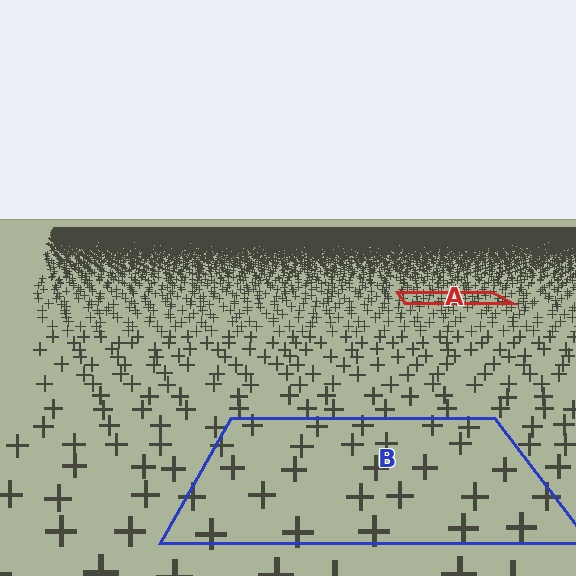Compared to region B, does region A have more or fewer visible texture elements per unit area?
Region A has more texture elements per unit area — they are packed more densely because it is farther away.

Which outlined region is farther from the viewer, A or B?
Region A is farther from the viewer — the texture elements inside it appear smaller and more densely packed.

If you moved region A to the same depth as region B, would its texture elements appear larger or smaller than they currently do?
They would appear larger. At a closer depth, the same texture elements are projected at a bigger on-screen size.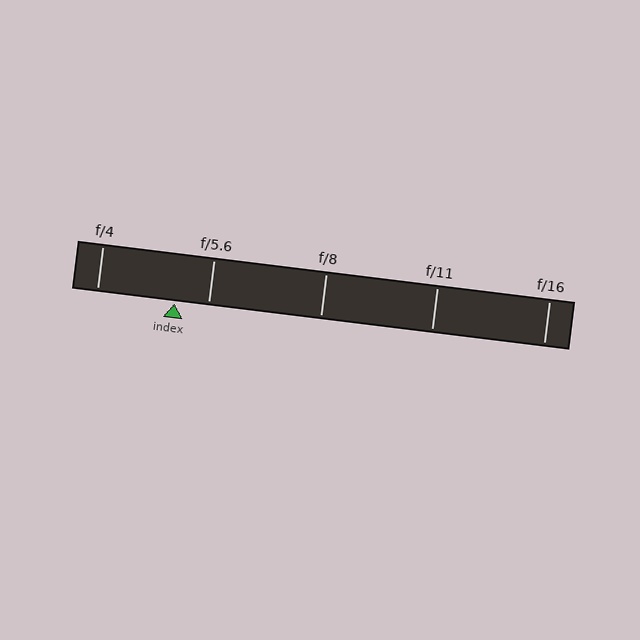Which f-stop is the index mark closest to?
The index mark is closest to f/5.6.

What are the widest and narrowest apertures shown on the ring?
The widest aperture shown is f/4 and the narrowest is f/16.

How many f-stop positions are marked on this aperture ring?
There are 5 f-stop positions marked.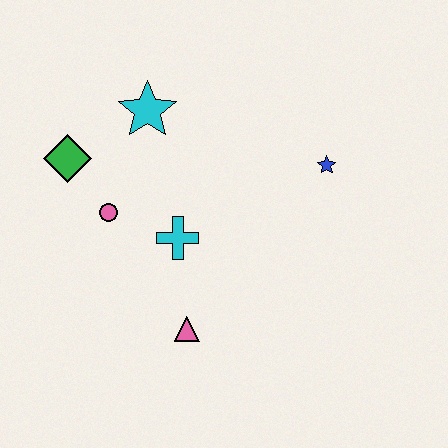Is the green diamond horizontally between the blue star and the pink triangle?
No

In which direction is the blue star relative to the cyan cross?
The blue star is to the right of the cyan cross.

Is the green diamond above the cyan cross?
Yes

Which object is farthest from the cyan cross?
The blue star is farthest from the cyan cross.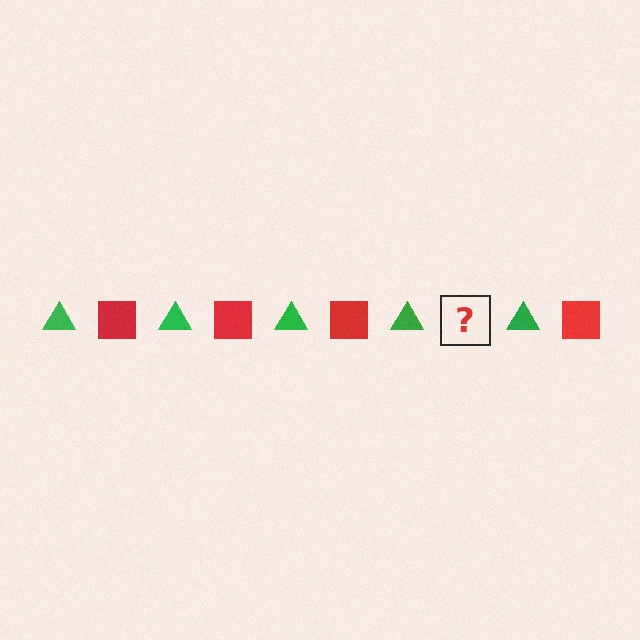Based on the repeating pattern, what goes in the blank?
The blank should be a red square.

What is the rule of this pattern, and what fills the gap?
The rule is that the pattern alternates between green triangle and red square. The gap should be filled with a red square.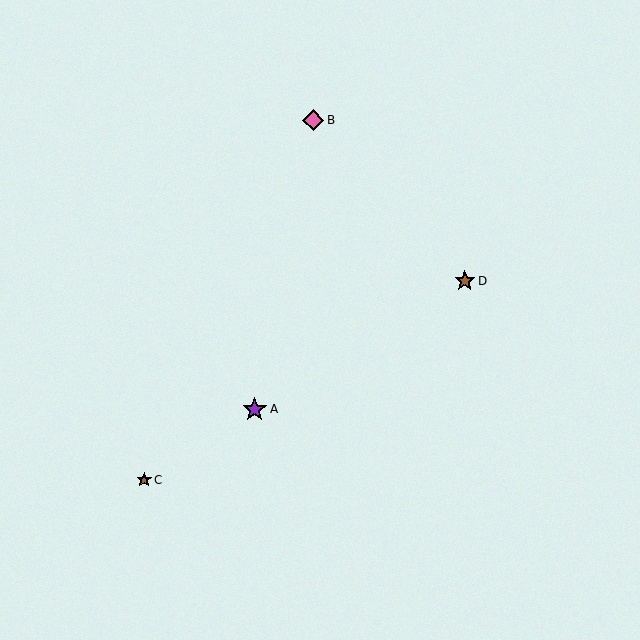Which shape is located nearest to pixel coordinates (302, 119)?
The pink diamond (labeled B) at (313, 120) is nearest to that location.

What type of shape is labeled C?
Shape C is a brown star.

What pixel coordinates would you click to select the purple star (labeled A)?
Click at (255, 409) to select the purple star A.